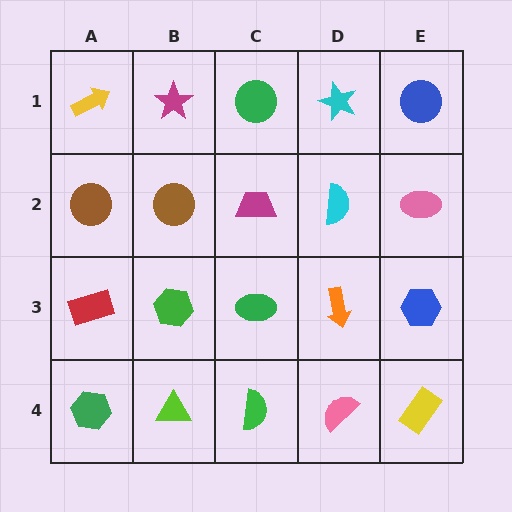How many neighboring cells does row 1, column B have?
3.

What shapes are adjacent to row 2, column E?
A blue circle (row 1, column E), a blue hexagon (row 3, column E), a cyan semicircle (row 2, column D).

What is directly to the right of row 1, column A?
A magenta star.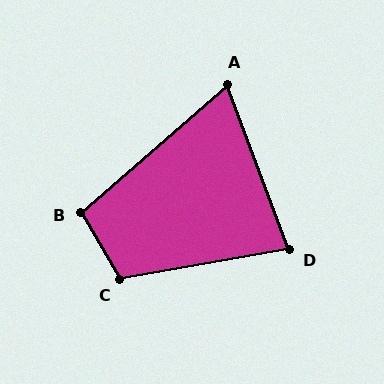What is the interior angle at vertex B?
Approximately 101 degrees (obtuse).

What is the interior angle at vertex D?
Approximately 79 degrees (acute).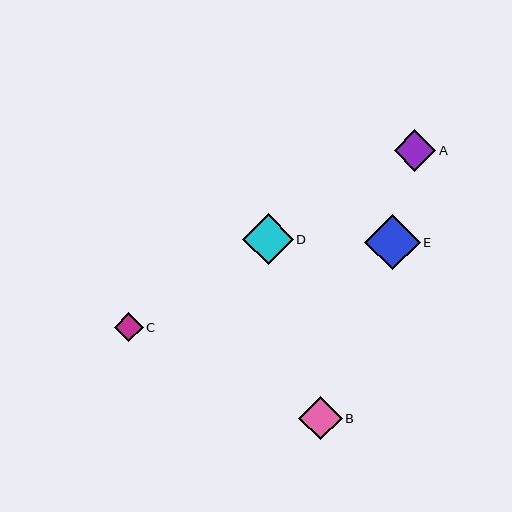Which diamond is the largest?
Diamond E is the largest with a size of approximately 55 pixels.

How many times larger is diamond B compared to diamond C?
Diamond B is approximately 1.5 times the size of diamond C.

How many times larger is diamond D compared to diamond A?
Diamond D is approximately 1.2 times the size of diamond A.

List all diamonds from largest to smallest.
From largest to smallest: E, D, B, A, C.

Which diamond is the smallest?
Diamond C is the smallest with a size of approximately 29 pixels.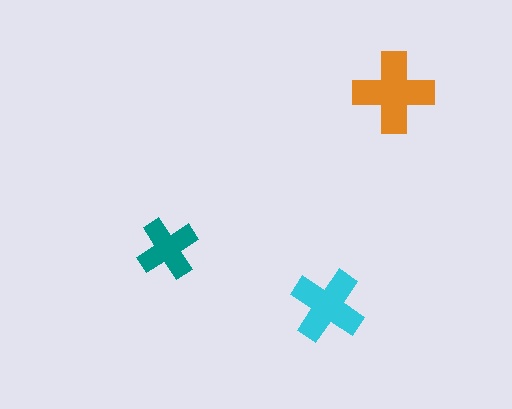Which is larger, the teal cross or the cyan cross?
The cyan one.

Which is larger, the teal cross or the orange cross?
The orange one.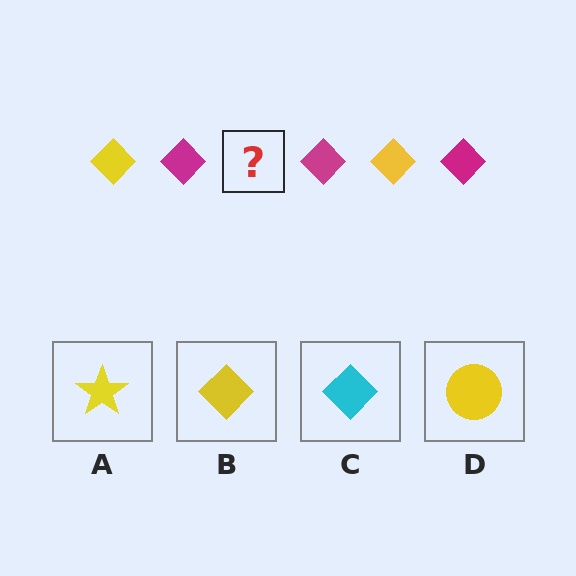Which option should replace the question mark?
Option B.